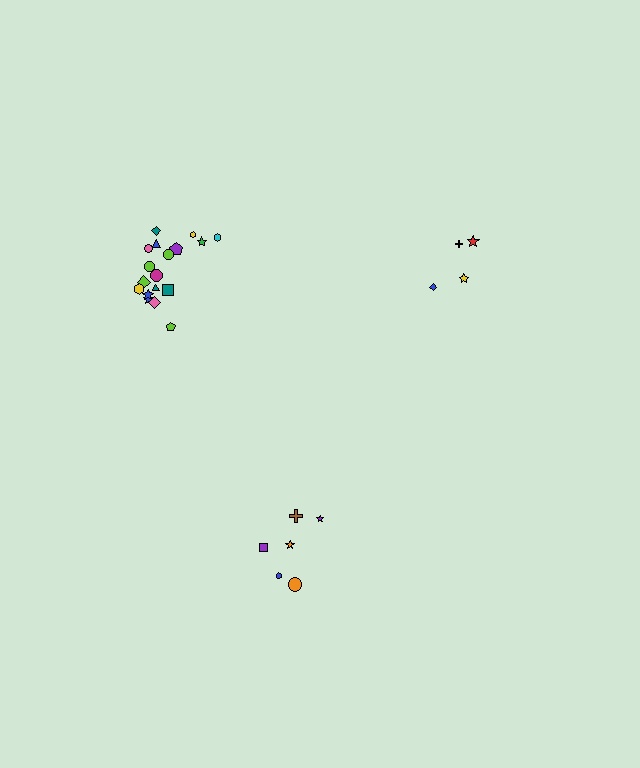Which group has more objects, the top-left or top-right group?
The top-left group.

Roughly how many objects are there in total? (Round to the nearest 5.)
Roughly 30 objects in total.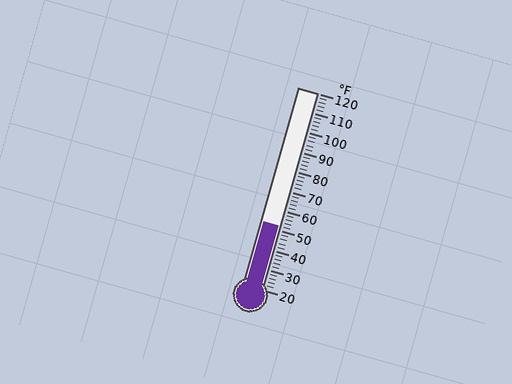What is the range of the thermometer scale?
The thermometer scale ranges from 20°F to 120°F.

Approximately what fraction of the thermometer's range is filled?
The thermometer is filled to approximately 30% of its range.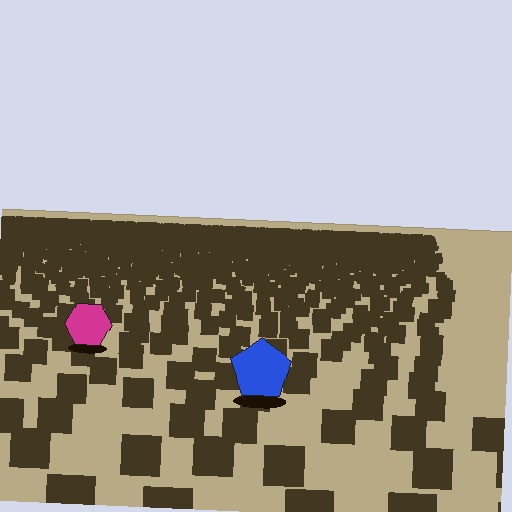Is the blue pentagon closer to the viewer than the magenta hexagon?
Yes. The blue pentagon is closer — you can tell from the texture gradient: the ground texture is coarser near it.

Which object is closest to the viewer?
The blue pentagon is closest. The texture marks near it are larger and more spread out.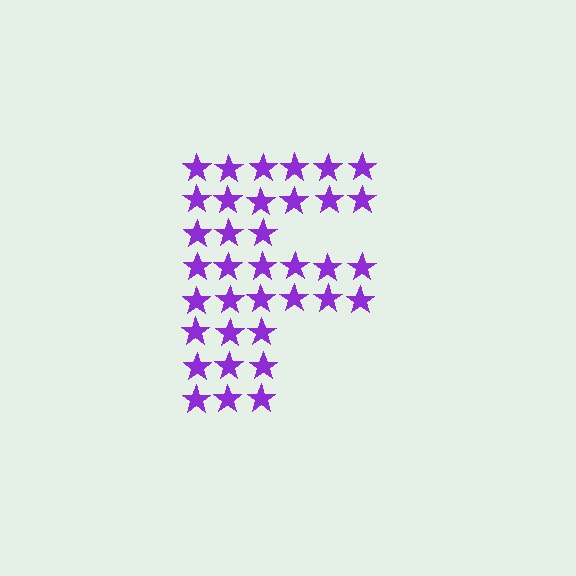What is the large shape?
The large shape is the letter F.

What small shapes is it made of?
It is made of small stars.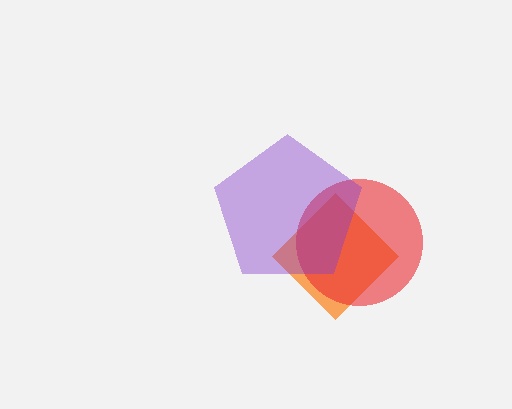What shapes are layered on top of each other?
The layered shapes are: an orange diamond, a red circle, a purple pentagon.